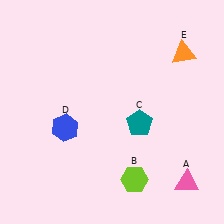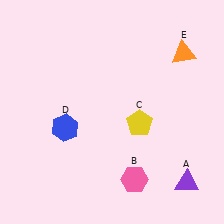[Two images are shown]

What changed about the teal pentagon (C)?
In Image 1, C is teal. In Image 2, it changed to yellow.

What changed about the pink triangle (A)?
In Image 1, A is pink. In Image 2, it changed to purple.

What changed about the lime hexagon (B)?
In Image 1, B is lime. In Image 2, it changed to pink.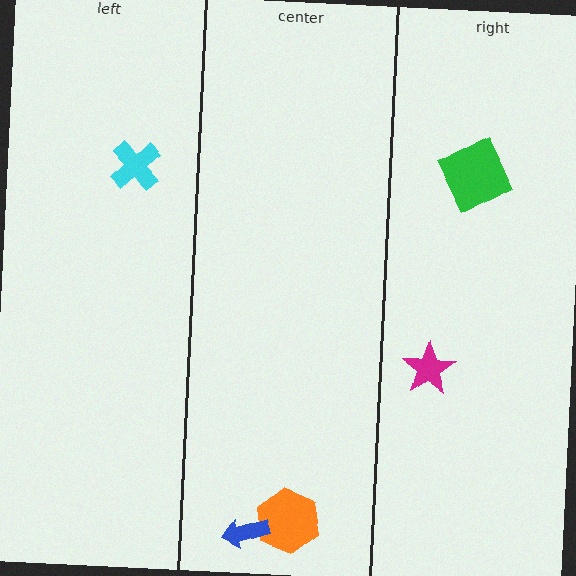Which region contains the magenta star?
The right region.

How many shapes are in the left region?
1.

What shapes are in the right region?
The magenta star, the green square.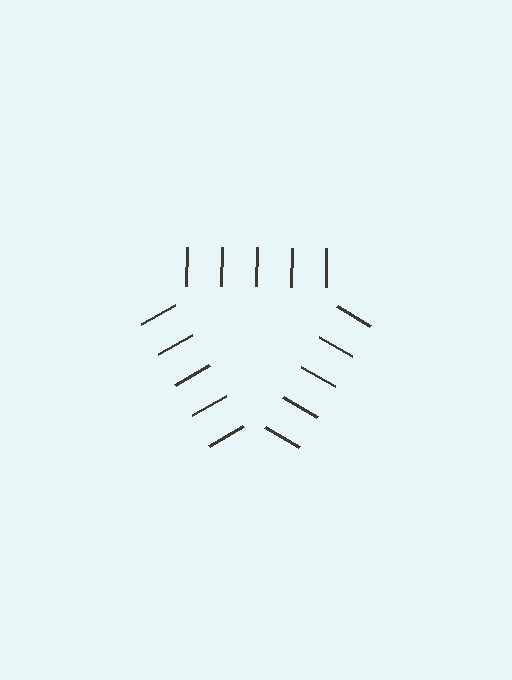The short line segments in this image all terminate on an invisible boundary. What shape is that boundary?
An illusory triangle — the line segments terminate on its edges but no continuous stroke is drawn.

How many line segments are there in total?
15 — 5 along each of the 3 edges.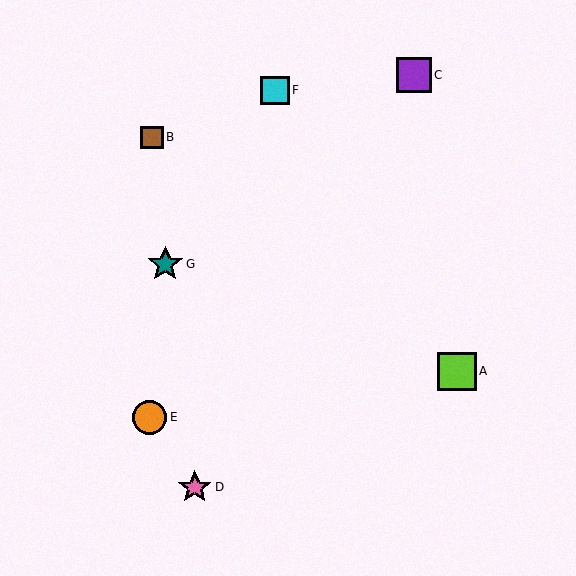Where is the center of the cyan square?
The center of the cyan square is at (275, 90).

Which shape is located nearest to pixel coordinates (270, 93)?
The cyan square (labeled F) at (275, 90) is nearest to that location.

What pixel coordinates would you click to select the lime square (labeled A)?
Click at (457, 371) to select the lime square A.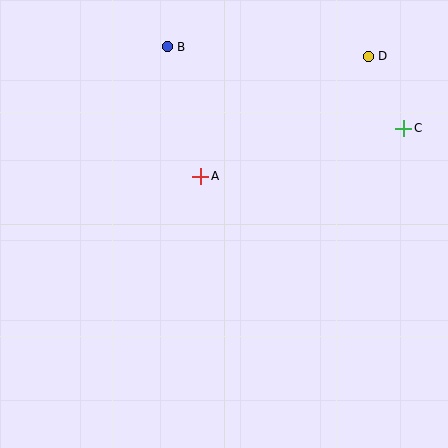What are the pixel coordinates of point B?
Point B is at (167, 47).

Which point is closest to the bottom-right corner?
Point C is closest to the bottom-right corner.